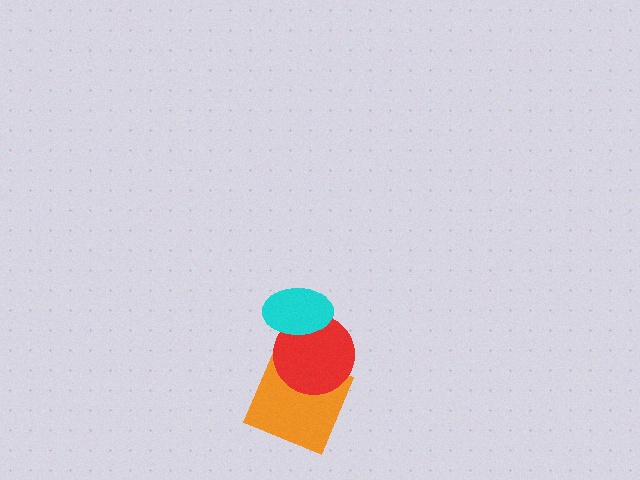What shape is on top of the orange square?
The red circle is on top of the orange square.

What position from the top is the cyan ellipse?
The cyan ellipse is 1st from the top.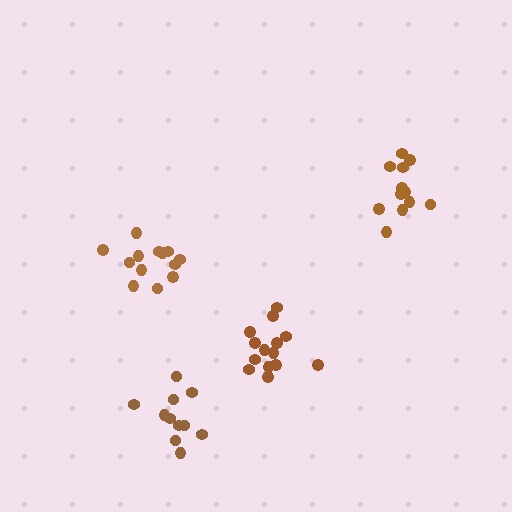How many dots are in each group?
Group 1: 13 dots, Group 2: 12 dots, Group 3: 11 dots, Group 4: 14 dots (50 total).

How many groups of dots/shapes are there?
There are 4 groups.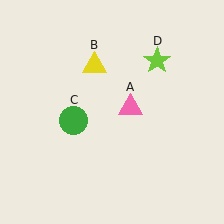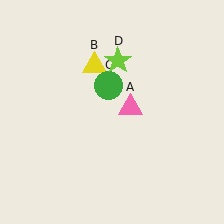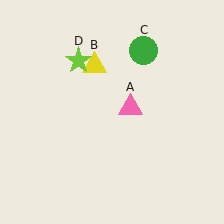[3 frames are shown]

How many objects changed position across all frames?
2 objects changed position: green circle (object C), lime star (object D).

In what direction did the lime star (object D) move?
The lime star (object D) moved left.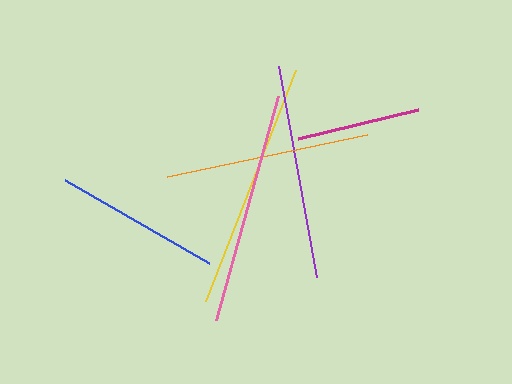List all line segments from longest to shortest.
From longest to shortest: yellow, pink, purple, orange, blue, magenta.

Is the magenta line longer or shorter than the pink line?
The pink line is longer than the magenta line.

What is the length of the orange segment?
The orange segment is approximately 205 pixels long.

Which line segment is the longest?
The yellow line is the longest at approximately 248 pixels.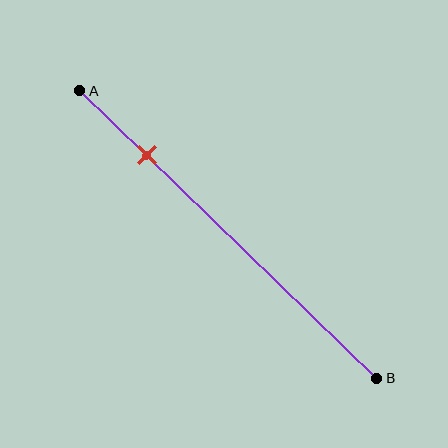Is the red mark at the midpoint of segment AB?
No, the mark is at about 25% from A, not at the 50% midpoint.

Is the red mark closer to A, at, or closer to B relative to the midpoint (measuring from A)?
The red mark is closer to point A than the midpoint of segment AB.